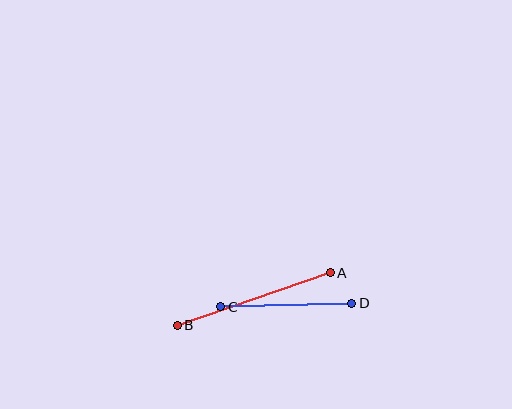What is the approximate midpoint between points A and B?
The midpoint is at approximately (254, 299) pixels.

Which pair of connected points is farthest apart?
Points A and B are farthest apart.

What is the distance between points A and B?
The distance is approximately 162 pixels.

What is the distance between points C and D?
The distance is approximately 131 pixels.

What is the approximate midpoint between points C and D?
The midpoint is at approximately (286, 305) pixels.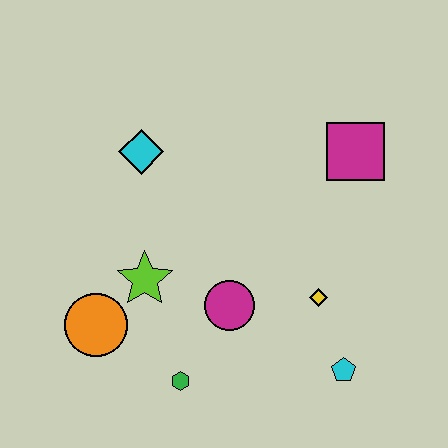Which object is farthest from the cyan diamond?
The cyan pentagon is farthest from the cyan diamond.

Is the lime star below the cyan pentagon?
No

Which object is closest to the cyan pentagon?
The yellow diamond is closest to the cyan pentagon.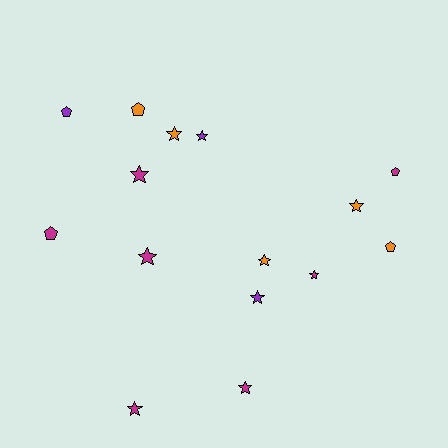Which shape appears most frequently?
Star, with 10 objects.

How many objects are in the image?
There are 15 objects.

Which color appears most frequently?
Magenta, with 7 objects.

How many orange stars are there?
There are 3 orange stars.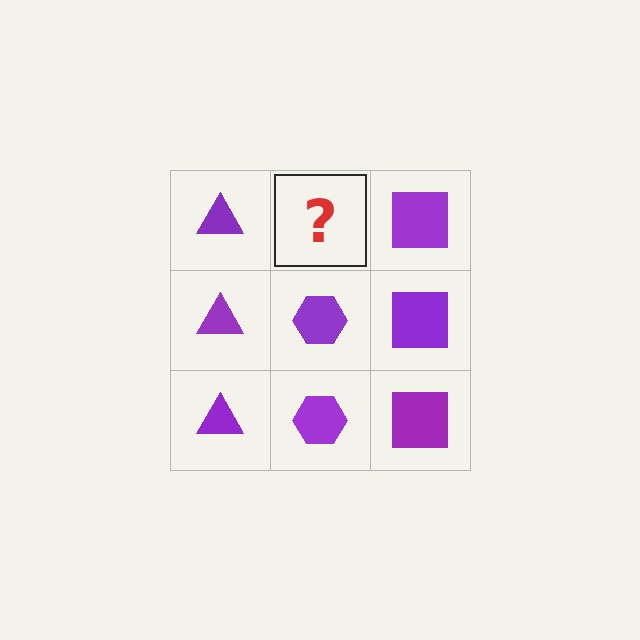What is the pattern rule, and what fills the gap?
The rule is that each column has a consistent shape. The gap should be filled with a purple hexagon.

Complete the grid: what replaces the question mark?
The question mark should be replaced with a purple hexagon.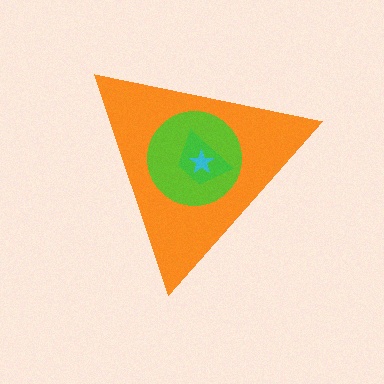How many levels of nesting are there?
4.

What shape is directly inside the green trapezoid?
The cyan star.